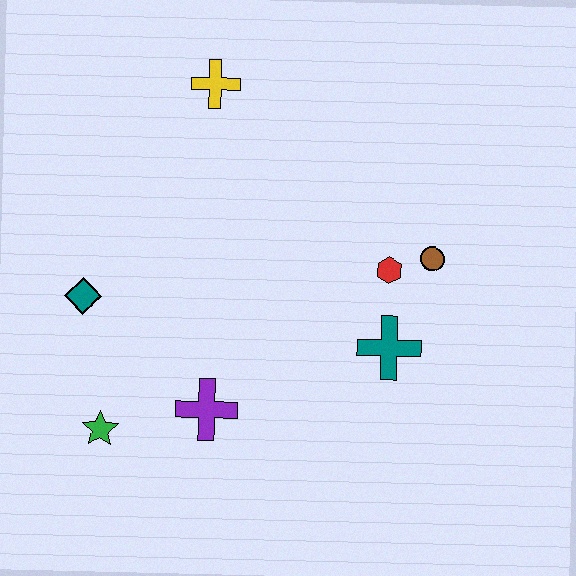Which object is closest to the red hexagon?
The brown circle is closest to the red hexagon.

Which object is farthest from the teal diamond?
The brown circle is farthest from the teal diamond.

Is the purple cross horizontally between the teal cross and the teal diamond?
Yes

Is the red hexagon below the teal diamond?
No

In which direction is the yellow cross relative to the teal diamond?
The yellow cross is above the teal diamond.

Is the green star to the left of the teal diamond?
No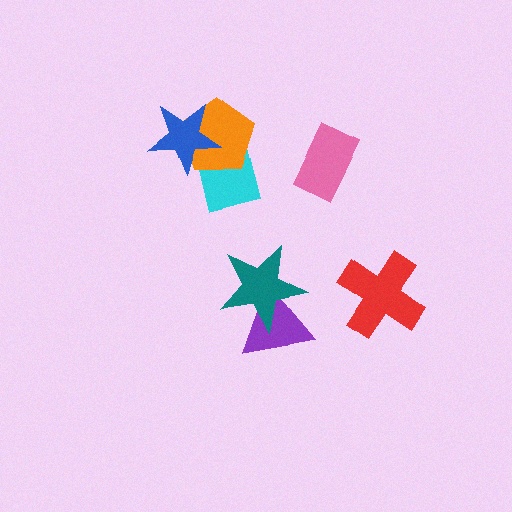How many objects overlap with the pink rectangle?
0 objects overlap with the pink rectangle.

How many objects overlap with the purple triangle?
1 object overlaps with the purple triangle.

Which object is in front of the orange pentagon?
The blue star is in front of the orange pentagon.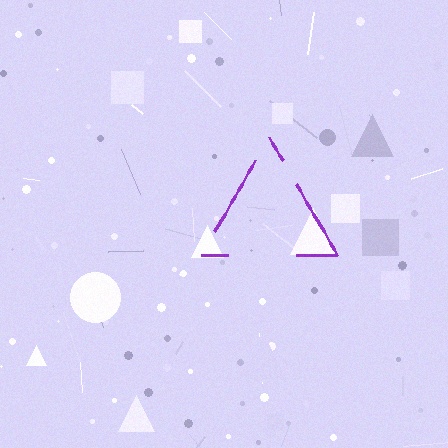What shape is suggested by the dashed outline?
The dashed outline suggests a triangle.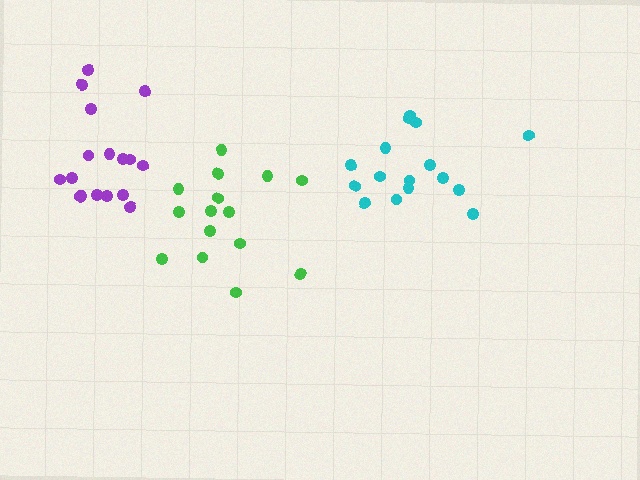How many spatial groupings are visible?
There are 3 spatial groupings.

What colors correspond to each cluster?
The clusters are colored: green, purple, cyan.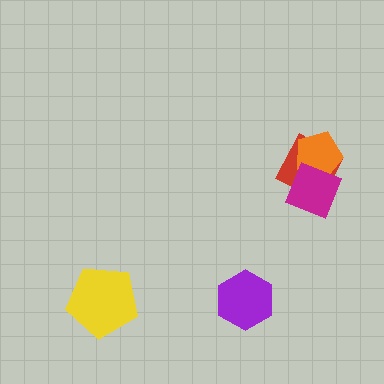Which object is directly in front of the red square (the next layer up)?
The orange pentagon is directly in front of the red square.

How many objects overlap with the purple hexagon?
0 objects overlap with the purple hexagon.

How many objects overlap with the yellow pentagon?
0 objects overlap with the yellow pentagon.